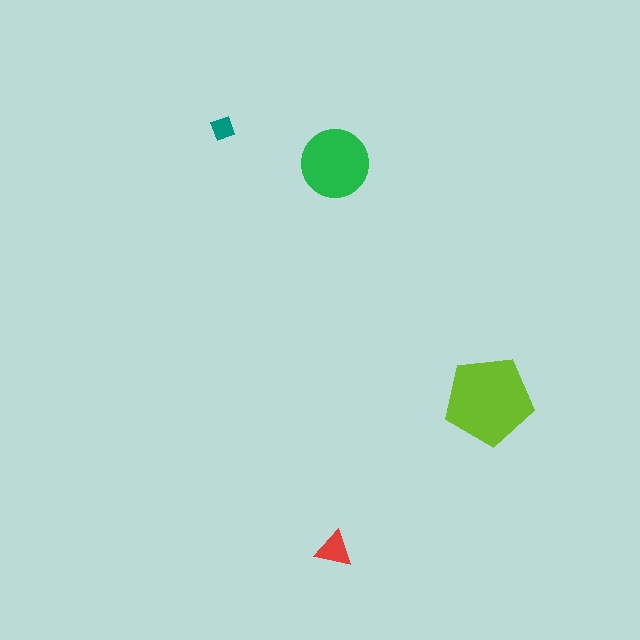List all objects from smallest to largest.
The teal diamond, the red triangle, the green circle, the lime pentagon.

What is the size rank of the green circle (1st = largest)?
2nd.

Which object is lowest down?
The red triangle is bottommost.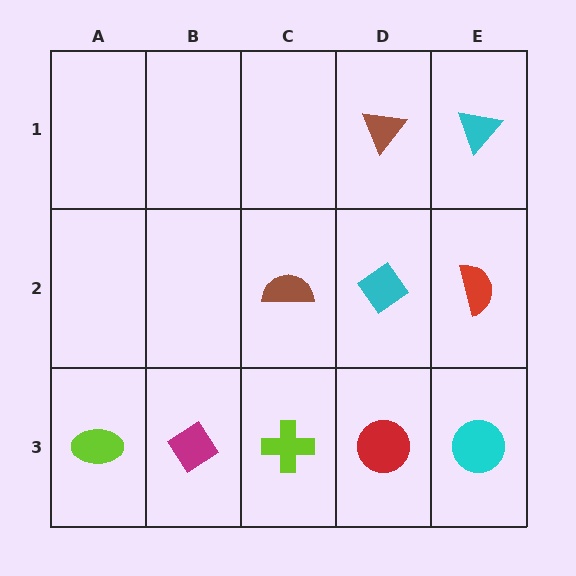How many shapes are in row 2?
3 shapes.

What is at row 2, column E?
A red semicircle.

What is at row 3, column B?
A magenta diamond.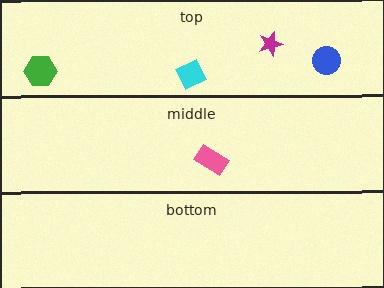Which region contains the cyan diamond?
The top region.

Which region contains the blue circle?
The top region.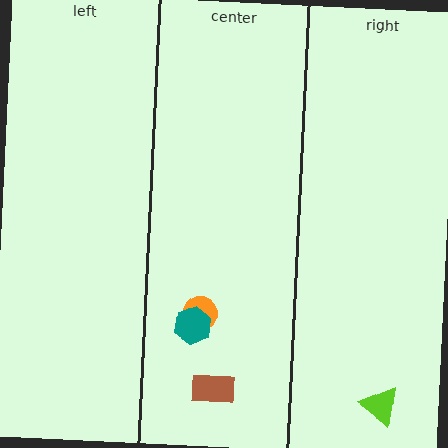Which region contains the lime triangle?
The right region.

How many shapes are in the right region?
1.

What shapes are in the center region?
The orange circle, the brown rectangle, the teal hexagon.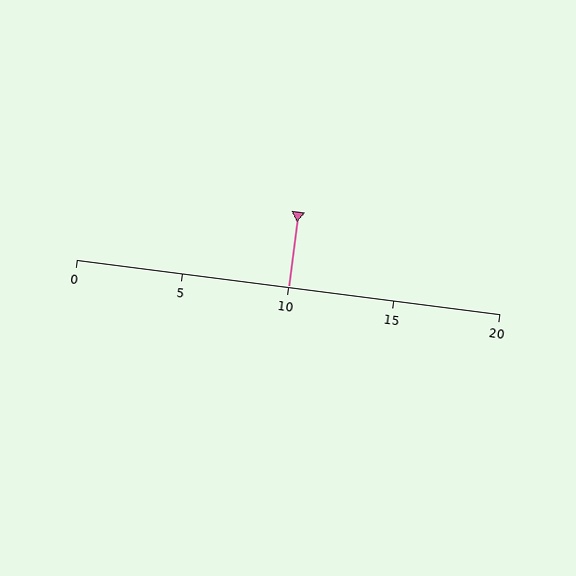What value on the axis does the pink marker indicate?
The marker indicates approximately 10.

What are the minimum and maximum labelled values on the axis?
The axis runs from 0 to 20.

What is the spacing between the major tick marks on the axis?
The major ticks are spaced 5 apart.